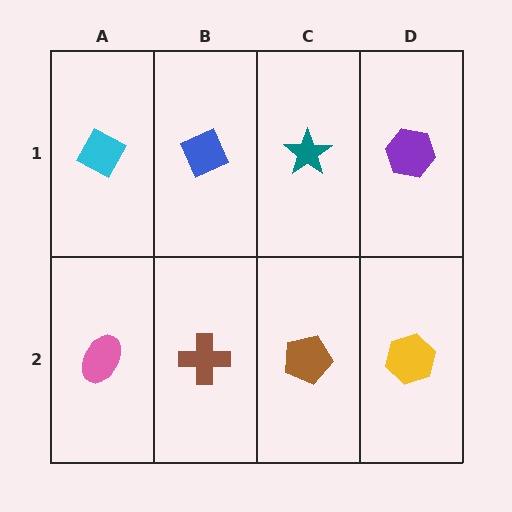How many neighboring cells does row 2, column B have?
3.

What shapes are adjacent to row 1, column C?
A brown pentagon (row 2, column C), a blue diamond (row 1, column B), a purple hexagon (row 1, column D).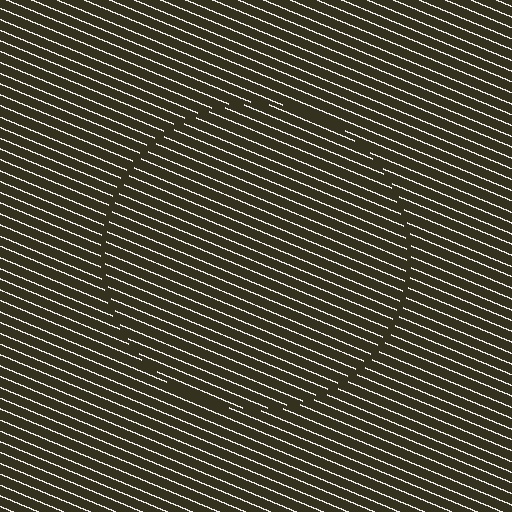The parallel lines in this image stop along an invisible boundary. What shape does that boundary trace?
An illusory circle. The interior of the shape contains the same grating, shifted by half a period — the contour is defined by the phase discontinuity where line-ends from the inner and outer gratings abut.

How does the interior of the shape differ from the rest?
The interior of the shape contains the same grating, shifted by half a period — the contour is defined by the phase discontinuity where line-ends from the inner and outer gratings abut.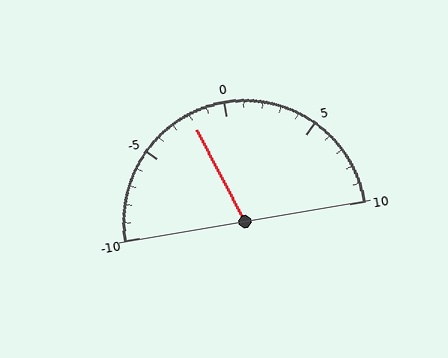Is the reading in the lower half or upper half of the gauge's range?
The reading is in the lower half of the range (-10 to 10).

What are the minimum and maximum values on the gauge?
The gauge ranges from -10 to 10.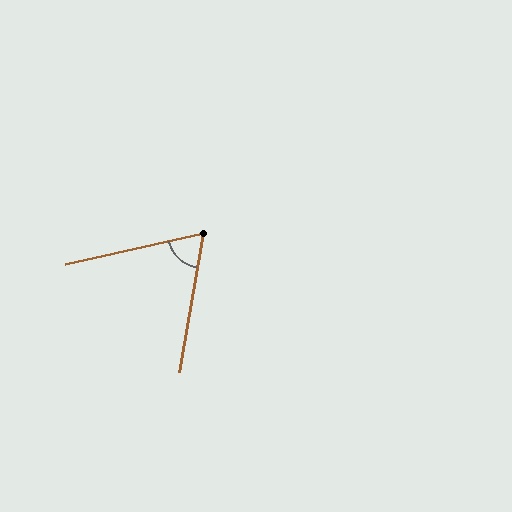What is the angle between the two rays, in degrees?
Approximately 68 degrees.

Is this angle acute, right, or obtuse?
It is acute.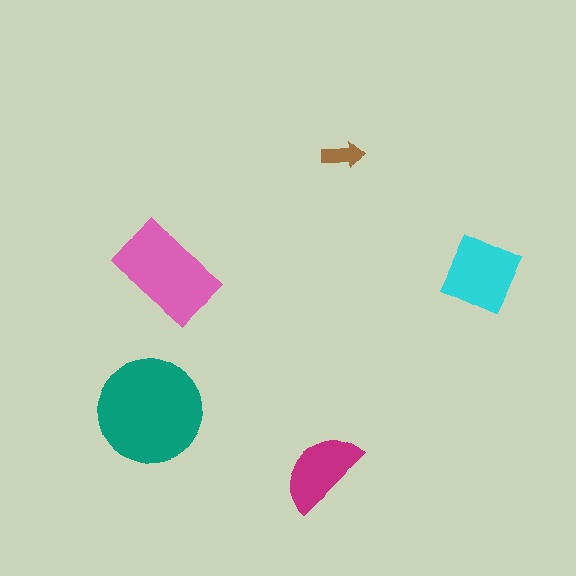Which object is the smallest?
The brown arrow.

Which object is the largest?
The teal circle.